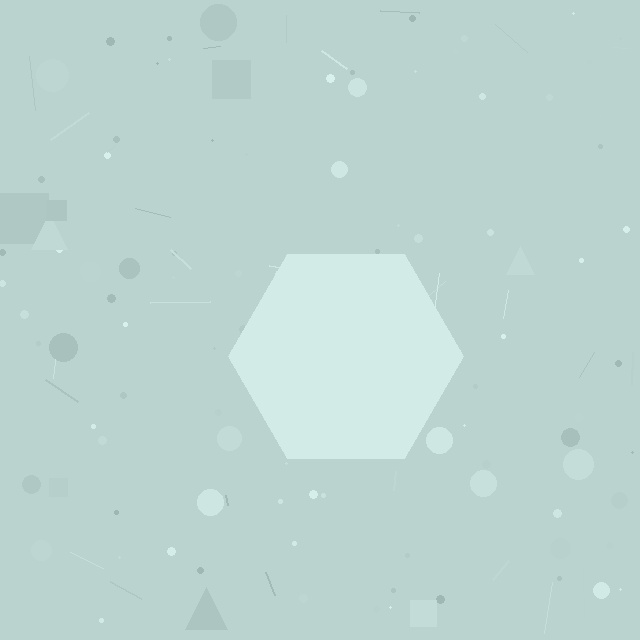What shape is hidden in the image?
A hexagon is hidden in the image.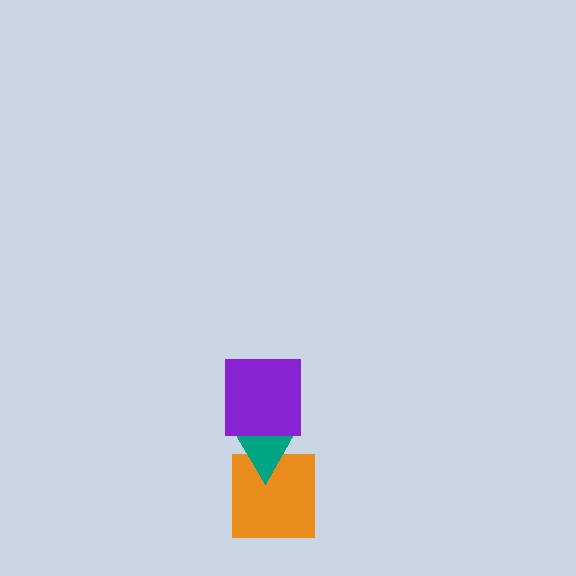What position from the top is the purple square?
The purple square is 1st from the top.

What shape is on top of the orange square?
The teal triangle is on top of the orange square.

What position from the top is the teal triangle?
The teal triangle is 2nd from the top.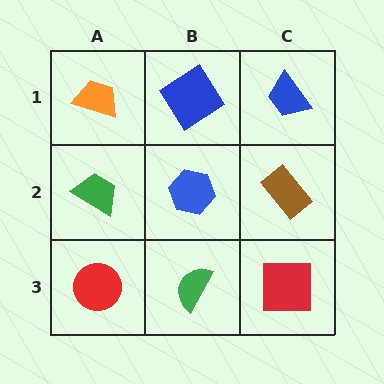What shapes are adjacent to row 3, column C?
A brown rectangle (row 2, column C), a green semicircle (row 3, column B).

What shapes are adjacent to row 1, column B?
A blue hexagon (row 2, column B), an orange trapezoid (row 1, column A), a blue trapezoid (row 1, column C).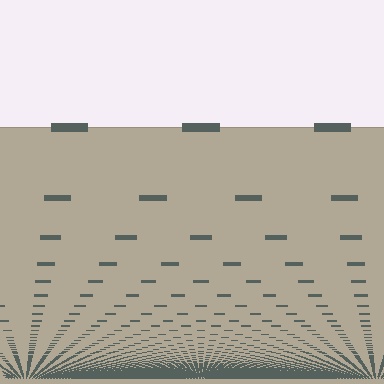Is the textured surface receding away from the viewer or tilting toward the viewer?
The surface appears to tilt toward the viewer. Texture elements get larger and sparser toward the top.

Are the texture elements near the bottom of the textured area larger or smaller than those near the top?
Smaller. The gradient is inverted — elements near the bottom are smaller and denser.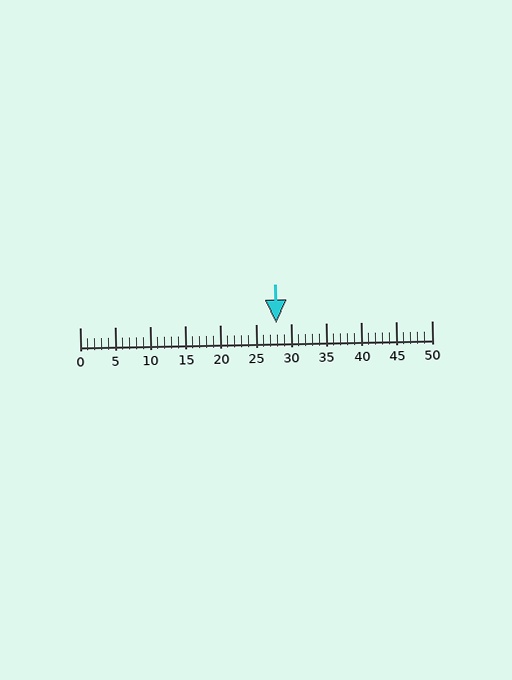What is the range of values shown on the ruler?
The ruler shows values from 0 to 50.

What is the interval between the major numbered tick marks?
The major tick marks are spaced 5 units apart.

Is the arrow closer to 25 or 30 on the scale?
The arrow is closer to 30.